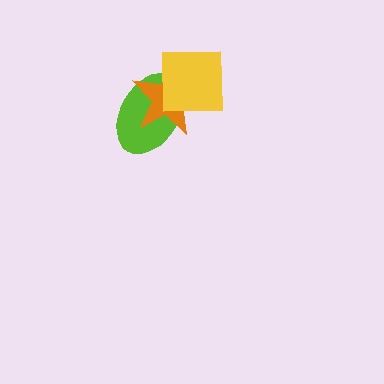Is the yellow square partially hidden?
No, no other shape covers it.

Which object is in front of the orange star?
The yellow square is in front of the orange star.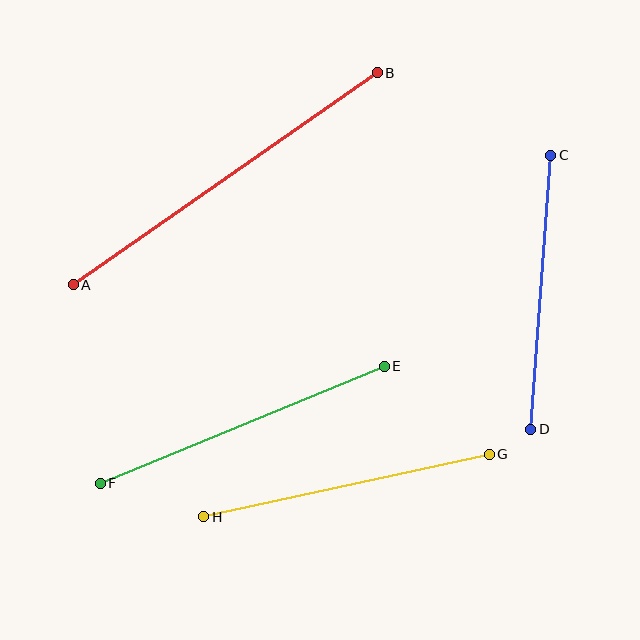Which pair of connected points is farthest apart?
Points A and B are farthest apart.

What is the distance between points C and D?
The distance is approximately 275 pixels.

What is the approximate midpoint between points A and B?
The midpoint is at approximately (225, 179) pixels.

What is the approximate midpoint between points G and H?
The midpoint is at approximately (347, 486) pixels.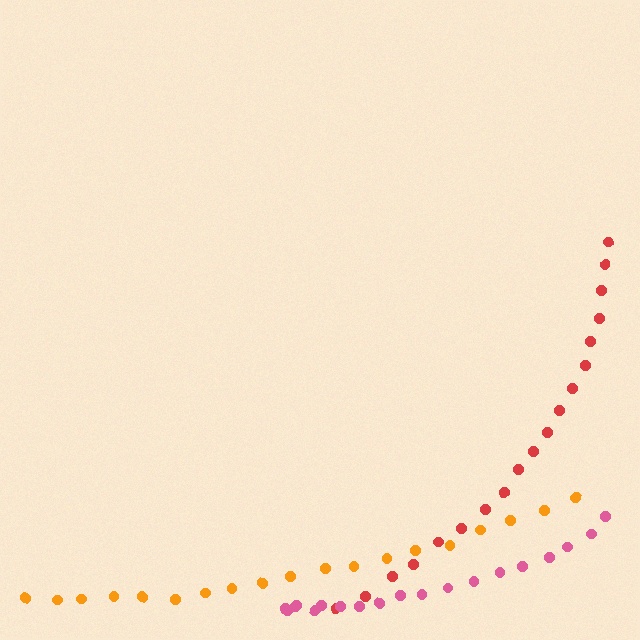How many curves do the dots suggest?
There are 3 distinct paths.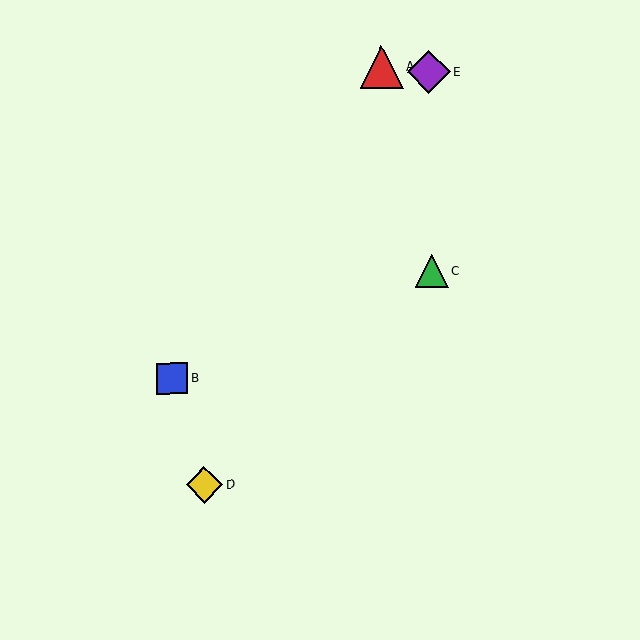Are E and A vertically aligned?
No, E is at x≈429 and A is at x≈382.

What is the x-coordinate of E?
Object E is at x≈429.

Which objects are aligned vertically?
Objects C, E are aligned vertically.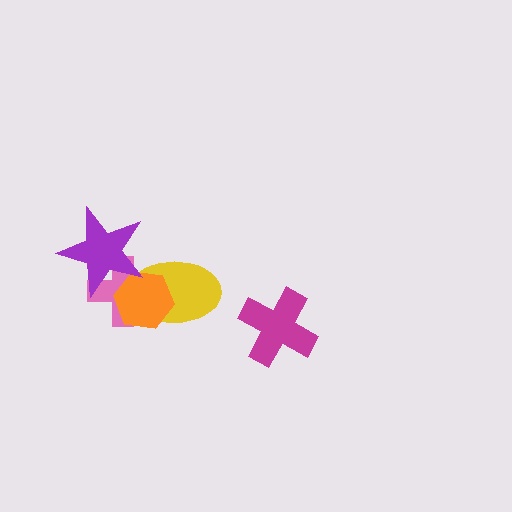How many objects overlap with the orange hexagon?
3 objects overlap with the orange hexagon.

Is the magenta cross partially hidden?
No, no other shape covers it.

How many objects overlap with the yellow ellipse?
3 objects overlap with the yellow ellipse.